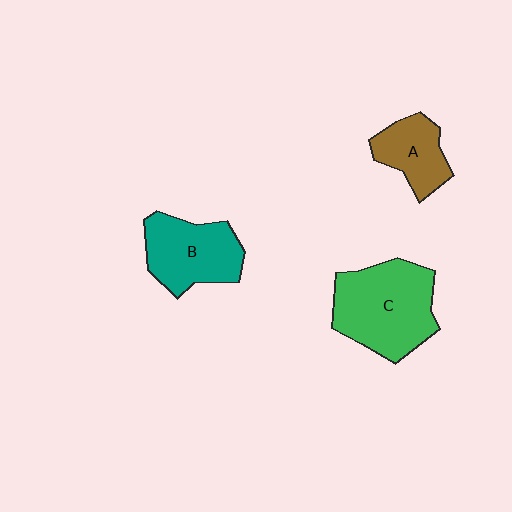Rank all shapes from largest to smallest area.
From largest to smallest: C (green), B (teal), A (brown).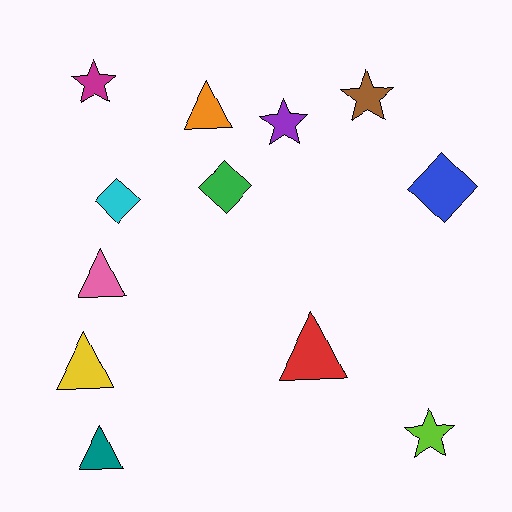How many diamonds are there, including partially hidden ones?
There are 3 diamonds.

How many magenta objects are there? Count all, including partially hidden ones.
There is 1 magenta object.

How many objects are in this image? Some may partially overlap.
There are 12 objects.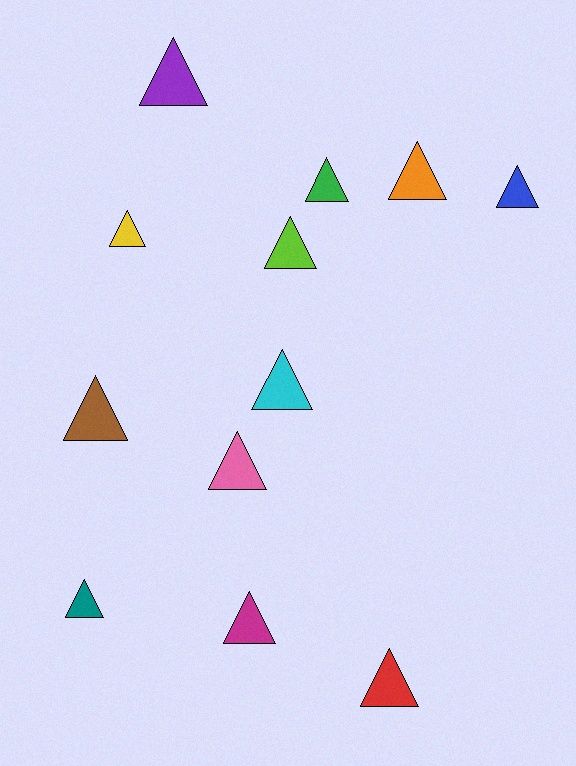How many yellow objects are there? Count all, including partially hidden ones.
There is 1 yellow object.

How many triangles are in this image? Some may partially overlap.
There are 12 triangles.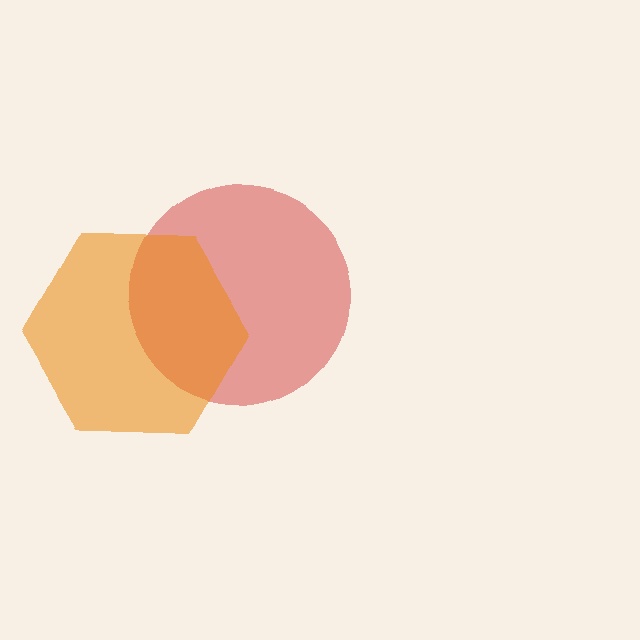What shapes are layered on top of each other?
The layered shapes are: a red circle, an orange hexagon.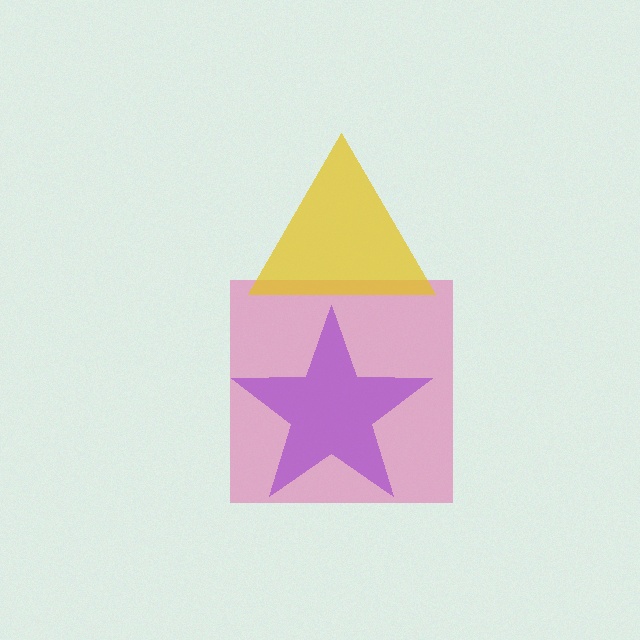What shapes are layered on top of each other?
The layered shapes are: a pink square, a purple star, a yellow triangle.